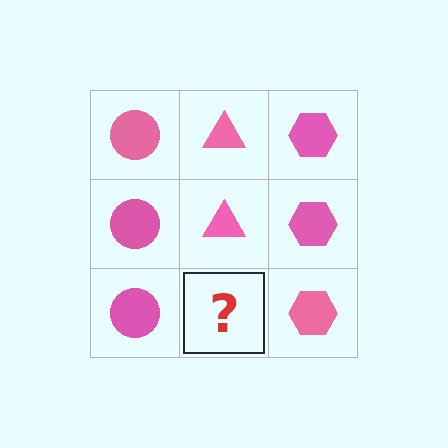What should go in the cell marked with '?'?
The missing cell should contain a pink triangle.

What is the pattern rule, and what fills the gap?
The rule is that each column has a consistent shape. The gap should be filled with a pink triangle.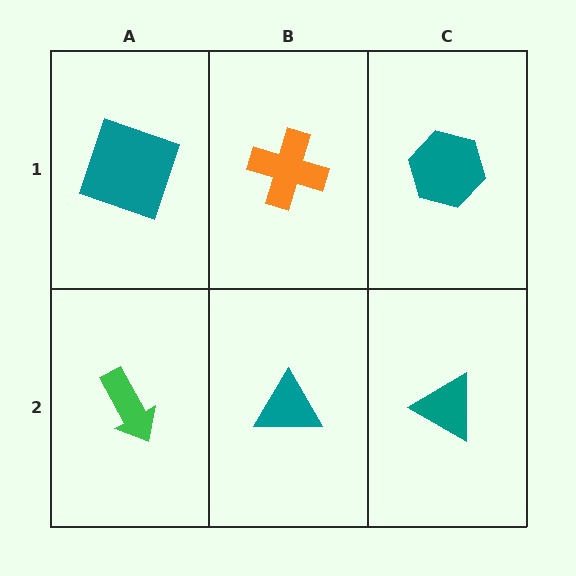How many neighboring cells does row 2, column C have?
2.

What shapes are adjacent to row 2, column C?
A teal hexagon (row 1, column C), a teal triangle (row 2, column B).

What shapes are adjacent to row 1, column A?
A green arrow (row 2, column A), an orange cross (row 1, column B).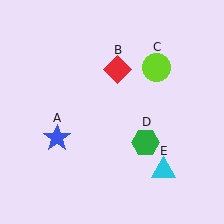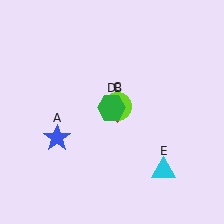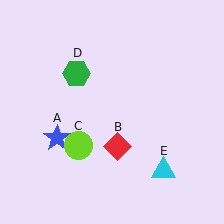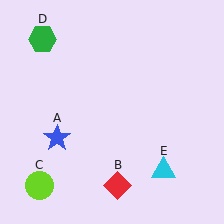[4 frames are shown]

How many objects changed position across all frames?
3 objects changed position: red diamond (object B), lime circle (object C), green hexagon (object D).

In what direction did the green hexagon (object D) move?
The green hexagon (object D) moved up and to the left.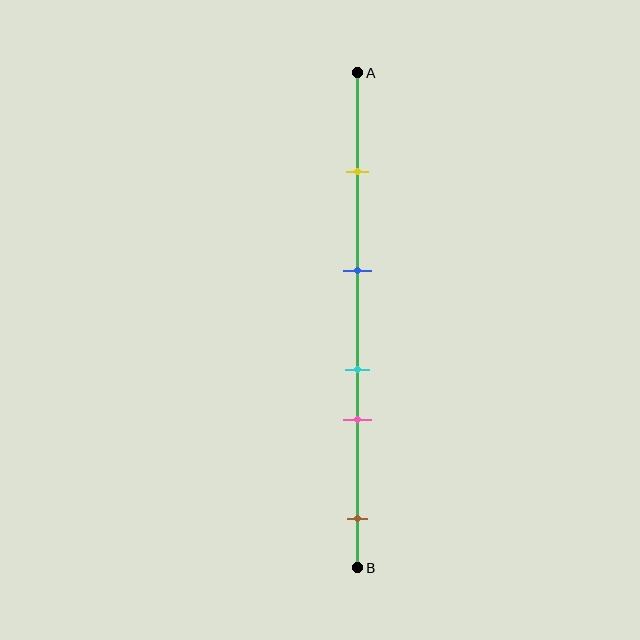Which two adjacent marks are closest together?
The cyan and pink marks are the closest adjacent pair.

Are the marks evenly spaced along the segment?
No, the marks are not evenly spaced.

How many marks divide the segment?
There are 5 marks dividing the segment.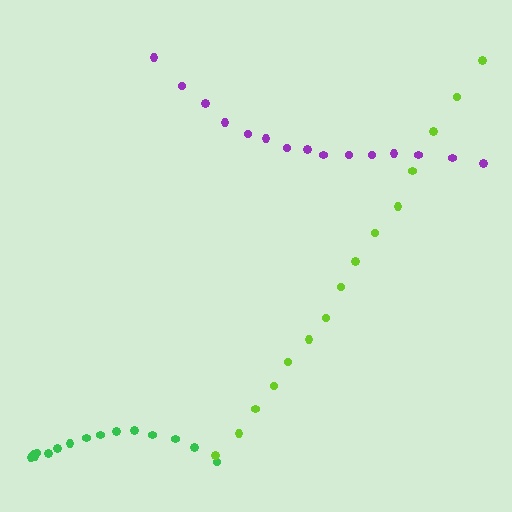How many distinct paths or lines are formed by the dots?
There are 3 distinct paths.